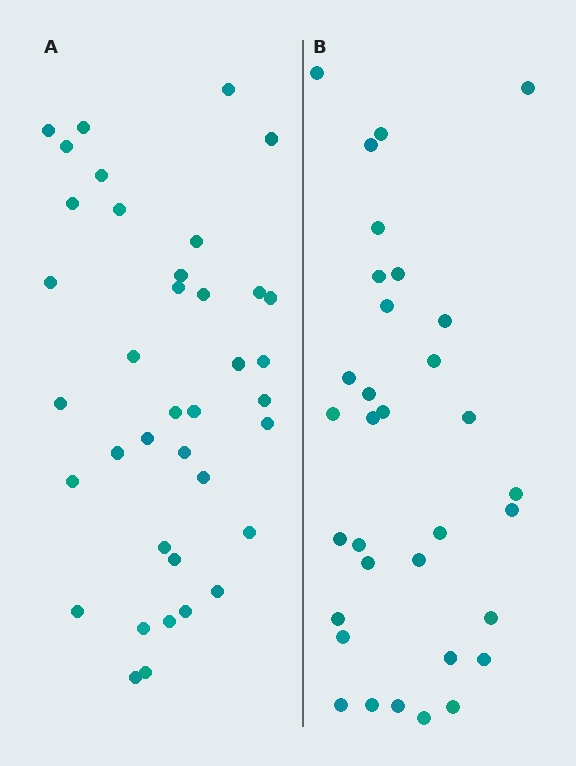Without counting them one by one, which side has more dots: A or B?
Region A (the left region) has more dots.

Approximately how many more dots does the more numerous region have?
Region A has about 5 more dots than region B.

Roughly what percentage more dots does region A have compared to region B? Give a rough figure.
About 15% more.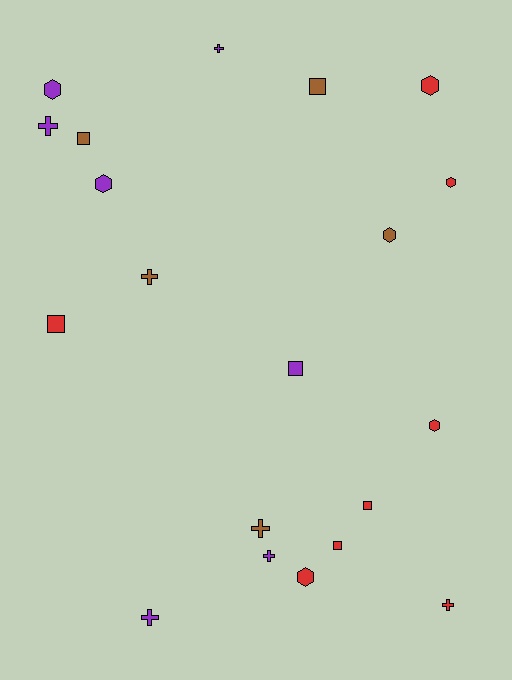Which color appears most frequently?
Red, with 8 objects.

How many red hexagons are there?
There are 4 red hexagons.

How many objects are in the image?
There are 20 objects.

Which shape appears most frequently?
Cross, with 7 objects.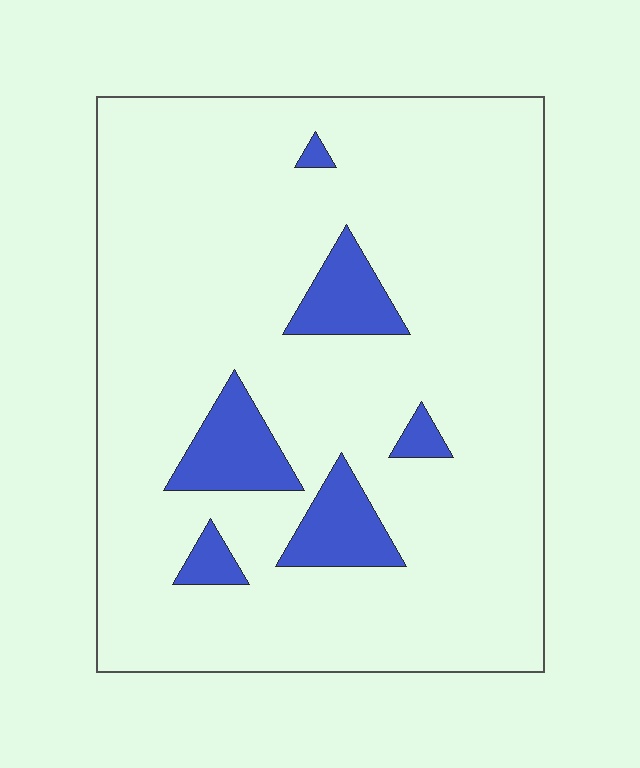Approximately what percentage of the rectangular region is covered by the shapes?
Approximately 10%.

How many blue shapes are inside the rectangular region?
6.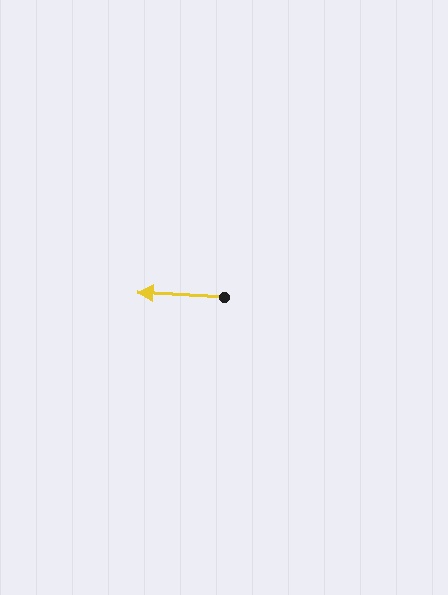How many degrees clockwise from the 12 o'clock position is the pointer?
Approximately 273 degrees.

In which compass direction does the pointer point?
West.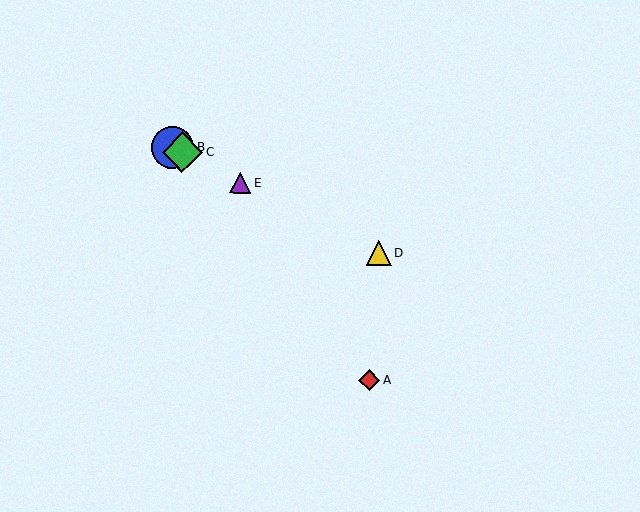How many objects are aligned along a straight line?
4 objects (B, C, D, E) are aligned along a straight line.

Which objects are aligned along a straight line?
Objects B, C, D, E are aligned along a straight line.